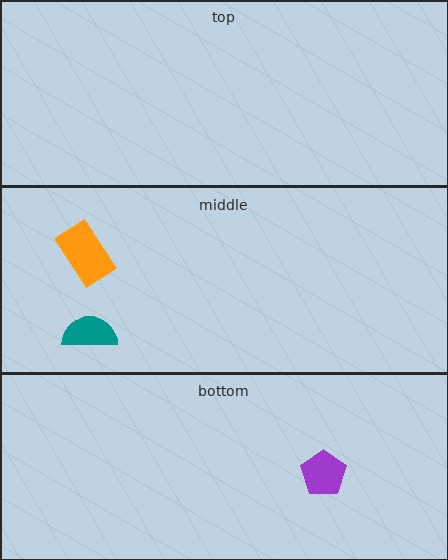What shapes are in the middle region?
The orange rectangle, the teal semicircle.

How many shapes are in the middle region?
2.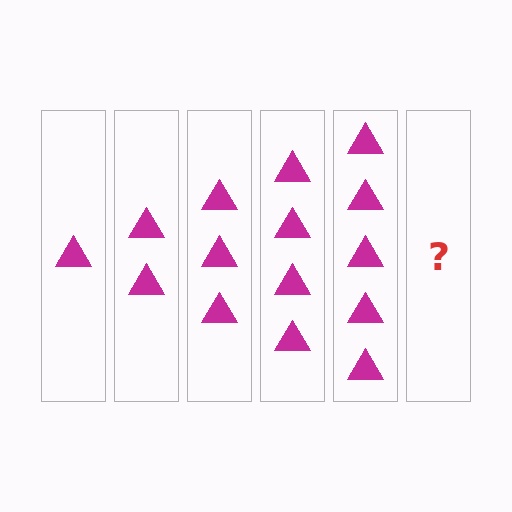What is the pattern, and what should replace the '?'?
The pattern is that each step adds one more triangle. The '?' should be 6 triangles.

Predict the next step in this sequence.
The next step is 6 triangles.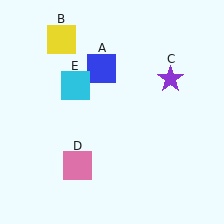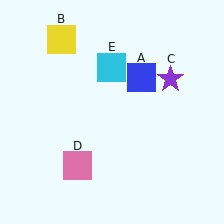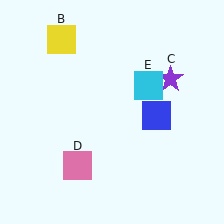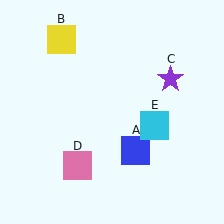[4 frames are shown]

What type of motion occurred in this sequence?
The blue square (object A), cyan square (object E) rotated clockwise around the center of the scene.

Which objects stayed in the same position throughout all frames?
Yellow square (object B) and purple star (object C) and pink square (object D) remained stationary.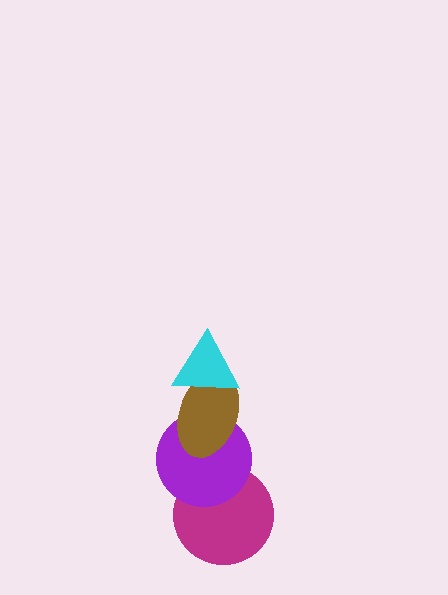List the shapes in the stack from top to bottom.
From top to bottom: the cyan triangle, the brown ellipse, the purple circle, the magenta circle.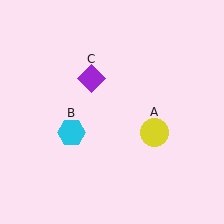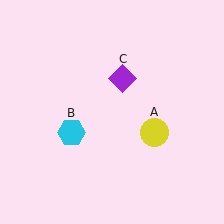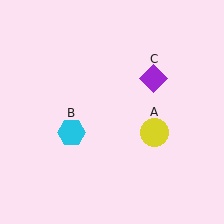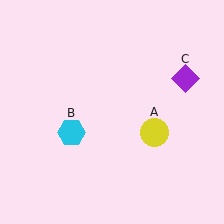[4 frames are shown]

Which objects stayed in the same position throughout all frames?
Yellow circle (object A) and cyan hexagon (object B) remained stationary.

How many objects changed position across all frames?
1 object changed position: purple diamond (object C).